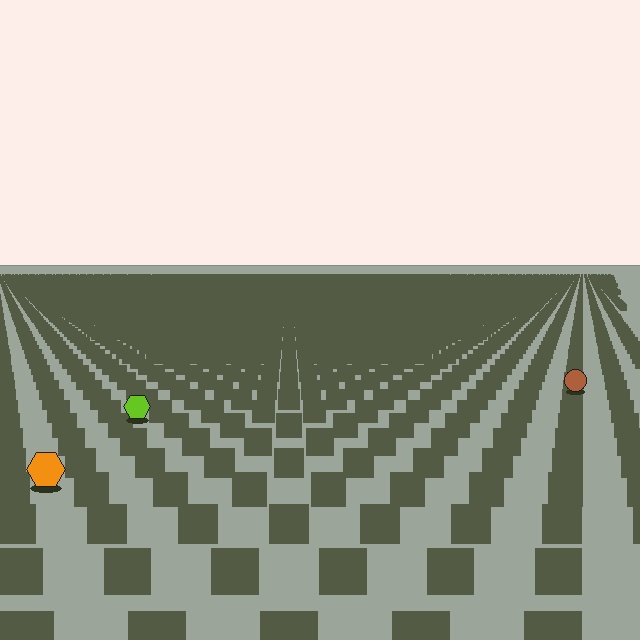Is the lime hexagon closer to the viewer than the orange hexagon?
No. The orange hexagon is closer — you can tell from the texture gradient: the ground texture is coarser near it.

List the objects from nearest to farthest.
From nearest to farthest: the orange hexagon, the lime hexagon, the brown circle.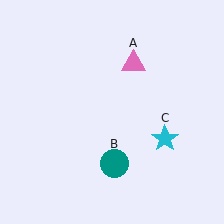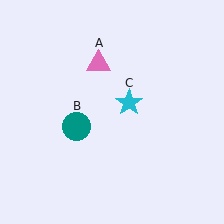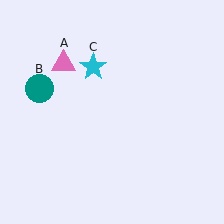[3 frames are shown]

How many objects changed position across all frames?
3 objects changed position: pink triangle (object A), teal circle (object B), cyan star (object C).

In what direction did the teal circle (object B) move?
The teal circle (object B) moved up and to the left.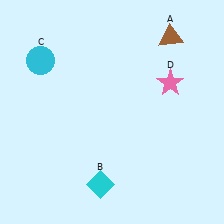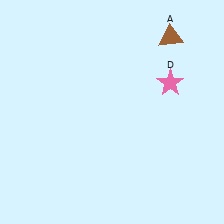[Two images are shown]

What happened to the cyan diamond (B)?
The cyan diamond (B) was removed in Image 2. It was in the bottom-left area of Image 1.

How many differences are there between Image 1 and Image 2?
There are 2 differences between the two images.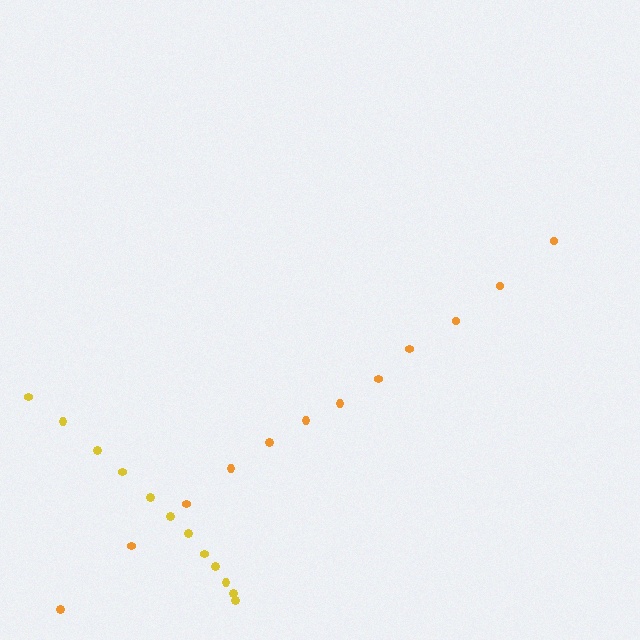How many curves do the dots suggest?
There are 2 distinct paths.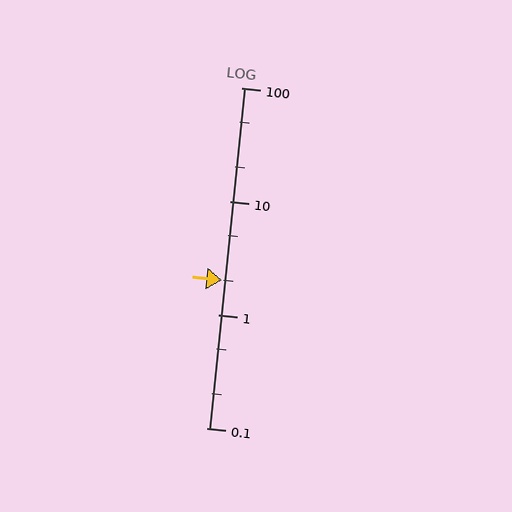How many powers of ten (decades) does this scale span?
The scale spans 3 decades, from 0.1 to 100.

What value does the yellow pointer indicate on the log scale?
The pointer indicates approximately 2.